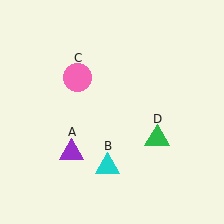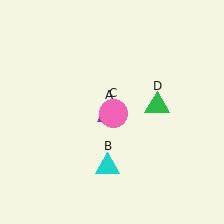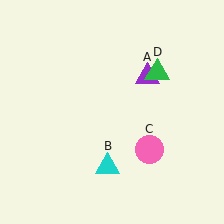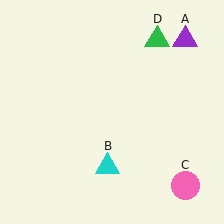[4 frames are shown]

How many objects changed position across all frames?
3 objects changed position: purple triangle (object A), pink circle (object C), green triangle (object D).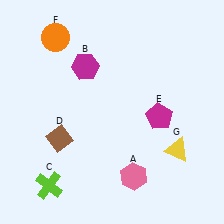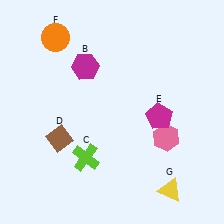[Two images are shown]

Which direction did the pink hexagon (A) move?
The pink hexagon (A) moved up.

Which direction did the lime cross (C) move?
The lime cross (C) moved right.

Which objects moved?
The objects that moved are: the pink hexagon (A), the lime cross (C), the yellow triangle (G).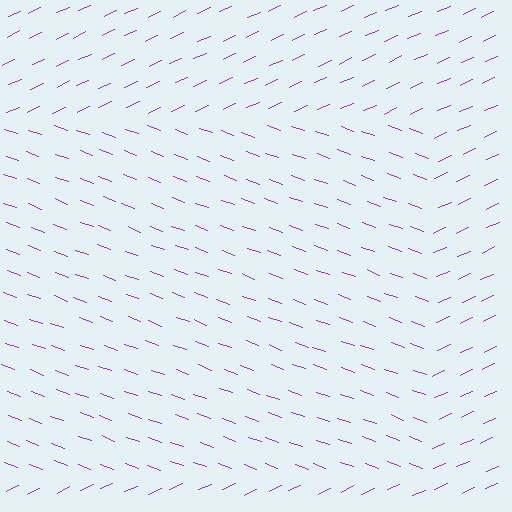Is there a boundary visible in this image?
Yes, there is a texture boundary formed by a change in line orientation.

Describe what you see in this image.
The image is filled with small purple line segments. A rectangle region in the image has lines oriented differently from the surrounding lines, creating a visible texture boundary.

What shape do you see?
I see a rectangle.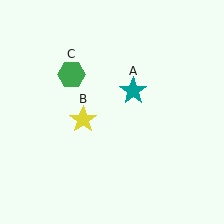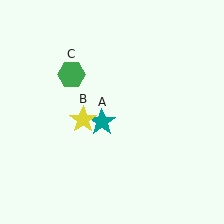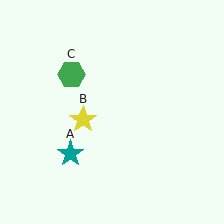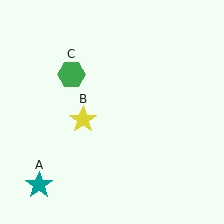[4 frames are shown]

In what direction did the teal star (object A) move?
The teal star (object A) moved down and to the left.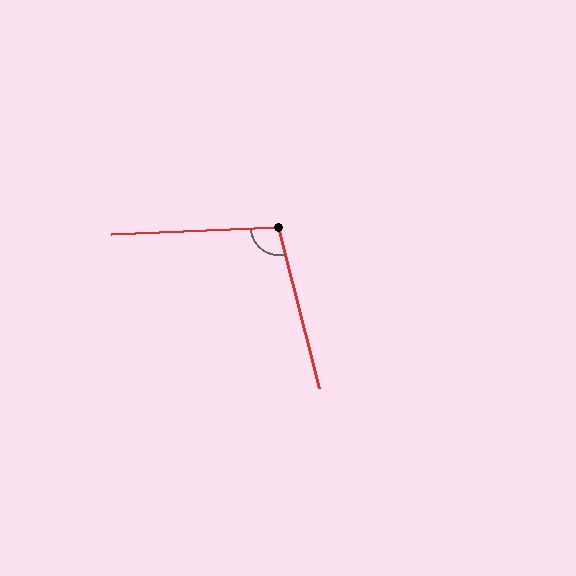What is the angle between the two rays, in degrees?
Approximately 102 degrees.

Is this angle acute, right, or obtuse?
It is obtuse.